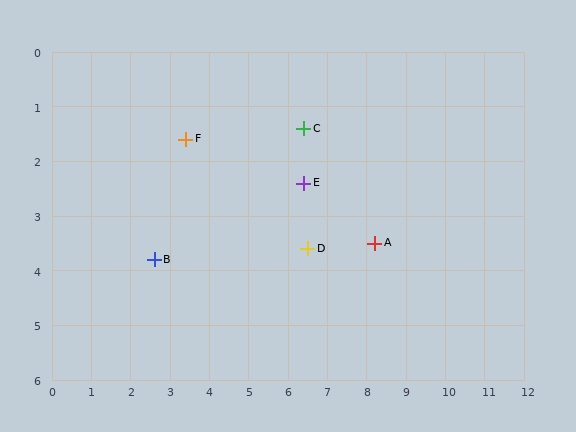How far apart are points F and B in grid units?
Points F and B are about 2.3 grid units apart.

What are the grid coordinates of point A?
Point A is at approximately (8.2, 3.5).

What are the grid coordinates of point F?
Point F is at approximately (3.4, 1.6).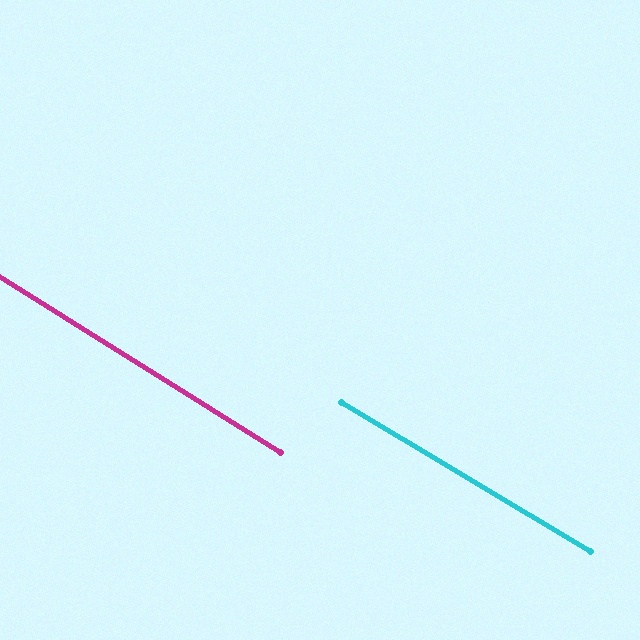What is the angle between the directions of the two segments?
Approximately 1 degree.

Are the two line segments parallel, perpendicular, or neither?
Parallel — their directions differ by only 1.1°.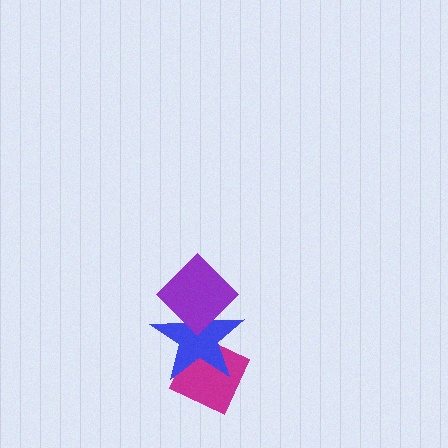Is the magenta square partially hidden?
Yes, it is partially covered by another shape.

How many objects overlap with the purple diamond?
1 object overlaps with the purple diamond.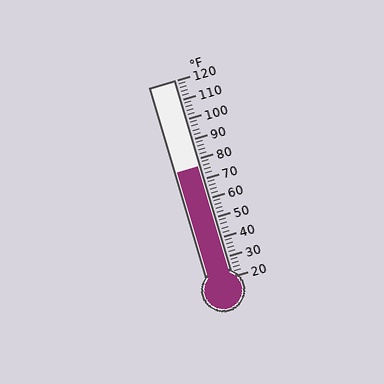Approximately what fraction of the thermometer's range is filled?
The thermometer is filled to approximately 55% of its range.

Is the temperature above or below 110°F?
The temperature is below 110°F.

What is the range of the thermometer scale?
The thermometer scale ranges from 20°F to 120°F.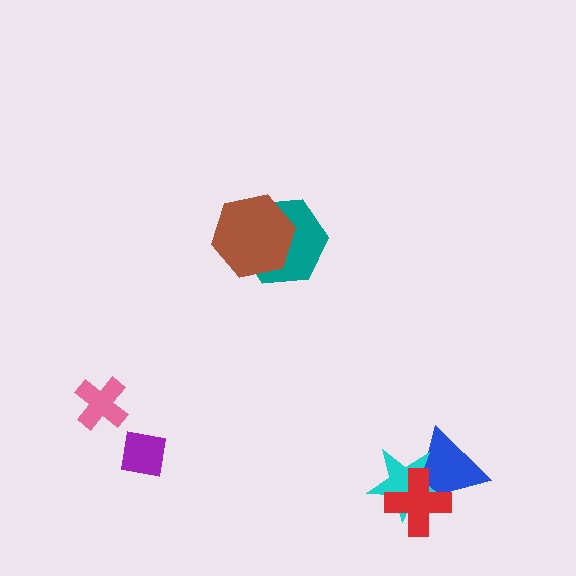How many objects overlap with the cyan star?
2 objects overlap with the cyan star.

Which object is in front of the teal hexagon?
The brown hexagon is in front of the teal hexagon.